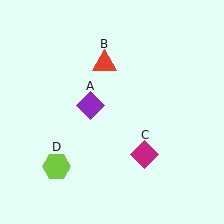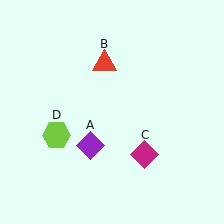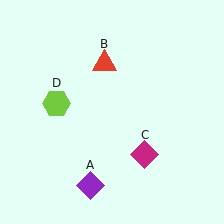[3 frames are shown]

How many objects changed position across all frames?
2 objects changed position: purple diamond (object A), lime hexagon (object D).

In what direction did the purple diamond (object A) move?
The purple diamond (object A) moved down.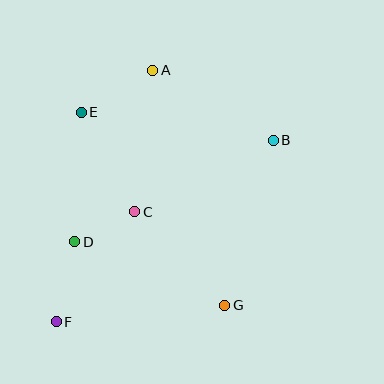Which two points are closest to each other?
Points C and D are closest to each other.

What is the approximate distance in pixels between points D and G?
The distance between D and G is approximately 163 pixels.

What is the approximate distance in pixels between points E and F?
The distance between E and F is approximately 211 pixels.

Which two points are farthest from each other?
Points B and F are farthest from each other.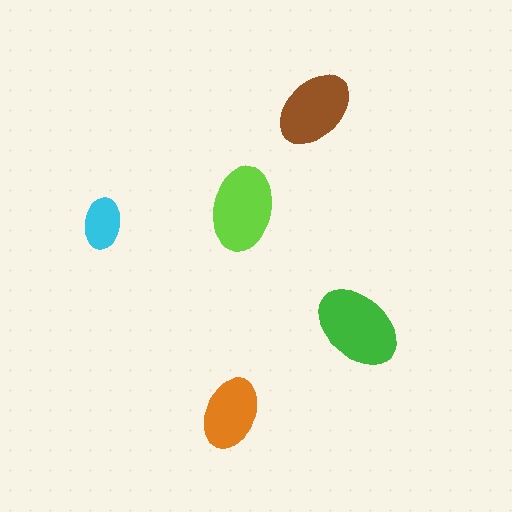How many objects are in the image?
There are 5 objects in the image.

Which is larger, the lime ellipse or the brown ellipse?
The lime one.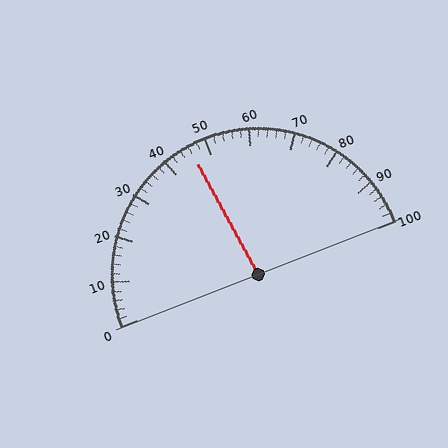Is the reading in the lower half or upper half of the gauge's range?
The reading is in the lower half of the range (0 to 100).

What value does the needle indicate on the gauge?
The needle indicates approximately 46.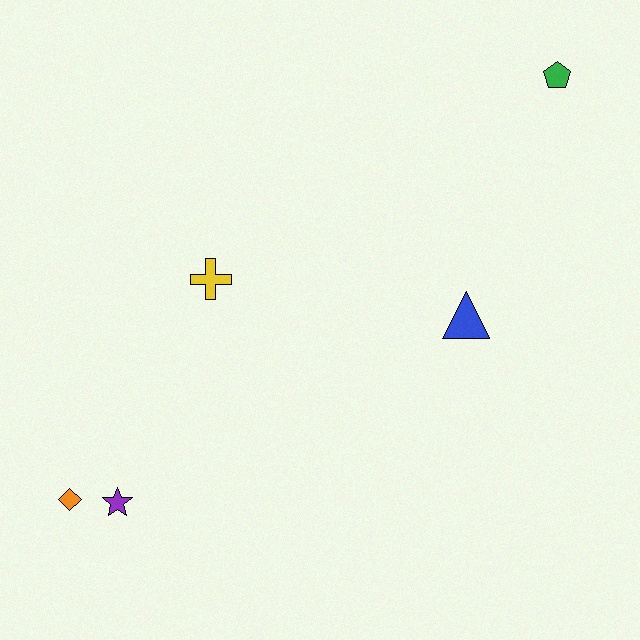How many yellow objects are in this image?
There is 1 yellow object.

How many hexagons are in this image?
There are no hexagons.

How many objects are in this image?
There are 5 objects.